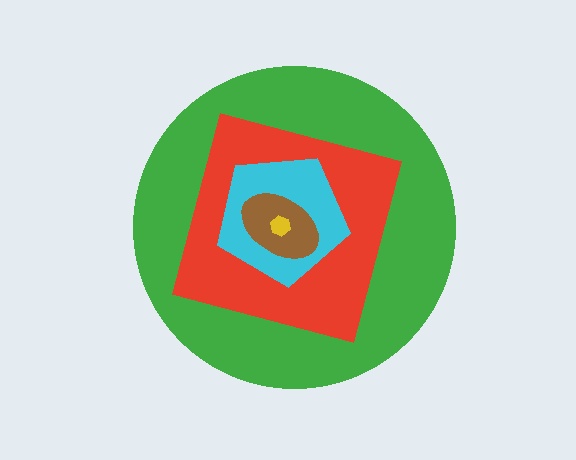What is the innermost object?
The yellow hexagon.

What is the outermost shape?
The green circle.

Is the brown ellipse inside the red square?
Yes.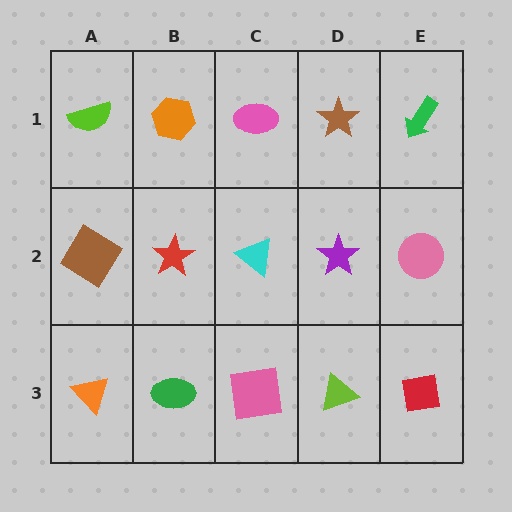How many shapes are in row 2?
5 shapes.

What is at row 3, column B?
A green ellipse.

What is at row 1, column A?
A lime semicircle.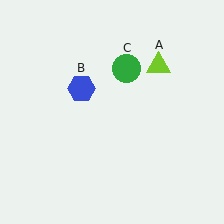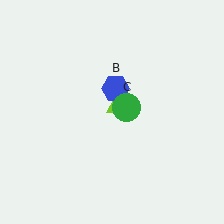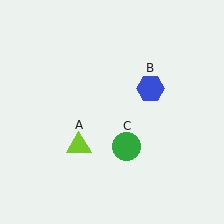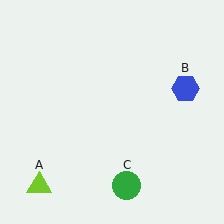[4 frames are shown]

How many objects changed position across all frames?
3 objects changed position: lime triangle (object A), blue hexagon (object B), green circle (object C).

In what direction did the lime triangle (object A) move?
The lime triangle (object A) moved down and to the left.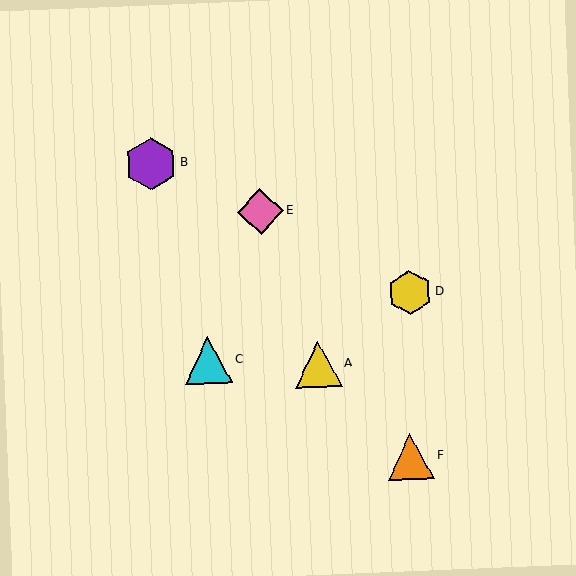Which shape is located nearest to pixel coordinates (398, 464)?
The orange triangle (labeled F) at (410, 457) is nearest to that location.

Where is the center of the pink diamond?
The center of the pink diamond is at (260, 211).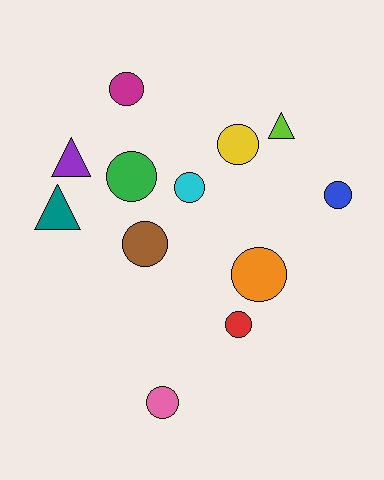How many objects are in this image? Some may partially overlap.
There are 12 objects.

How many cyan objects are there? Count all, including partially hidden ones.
There is 1 cyan object.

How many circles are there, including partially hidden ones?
There are 9 circles.